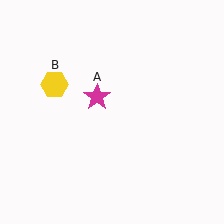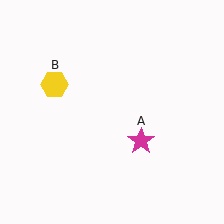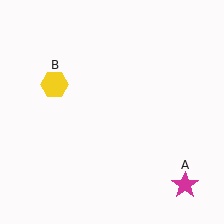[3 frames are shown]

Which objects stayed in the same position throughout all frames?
Yellow hexagon (object B) remained stationary.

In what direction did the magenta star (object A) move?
The magenta star (object A) moved down and to the right.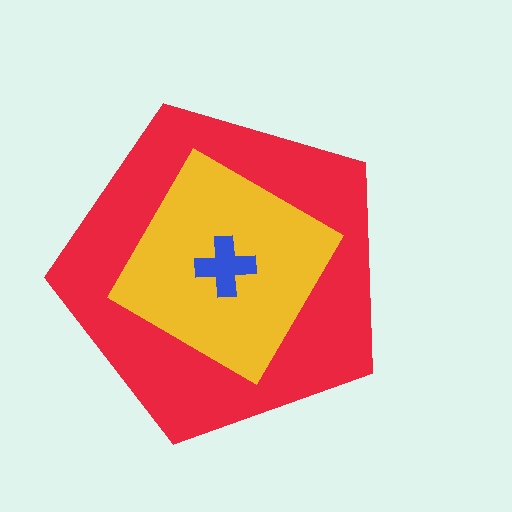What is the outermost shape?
The red pentagon.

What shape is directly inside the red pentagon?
The yellow diamond.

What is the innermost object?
The blue cross.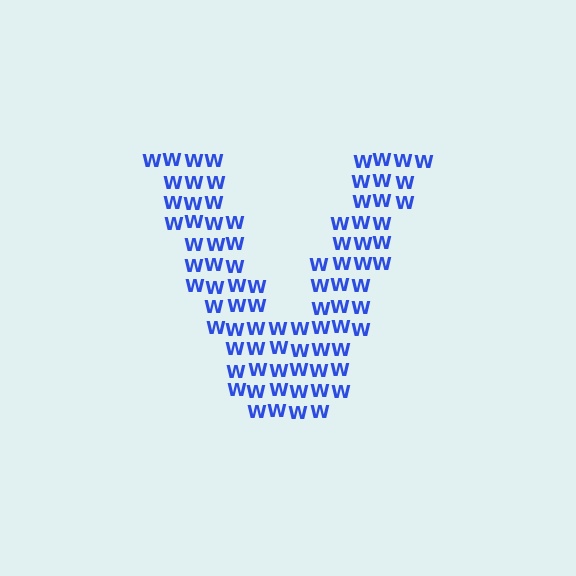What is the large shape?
The large shape is the letter V.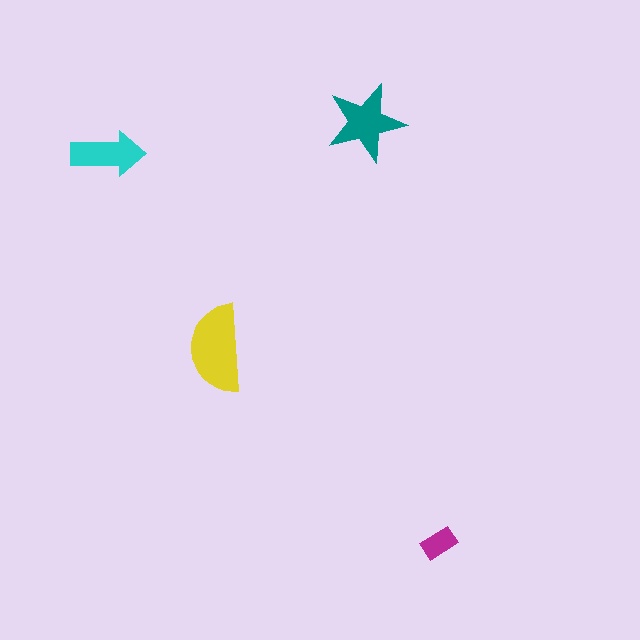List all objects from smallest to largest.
The magenta rectangle, the cyan arrow, the teal star, the yellow semicircle.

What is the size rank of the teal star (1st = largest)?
2nd.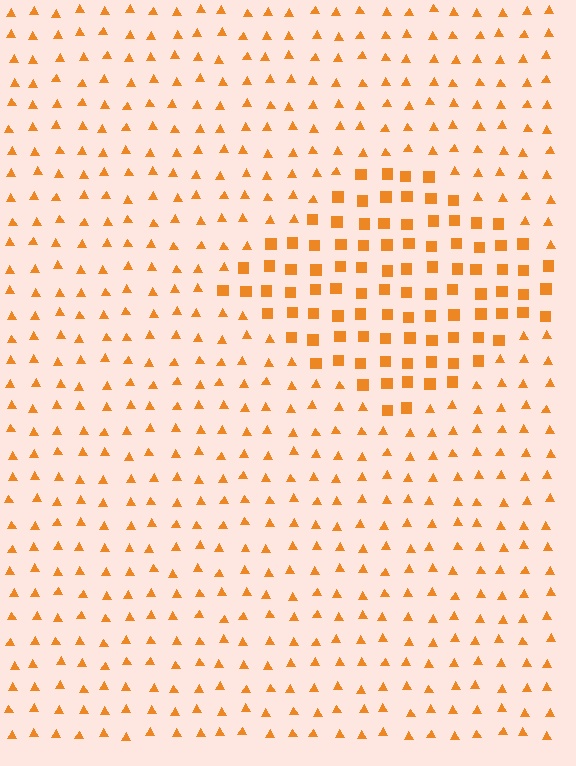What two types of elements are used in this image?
The image uses squares inside the diamond region and triangles outside it.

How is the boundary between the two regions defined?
The boundary is defined by a change in element shape: squares inside vs. triangles outside. All elements share the same color and spacing.